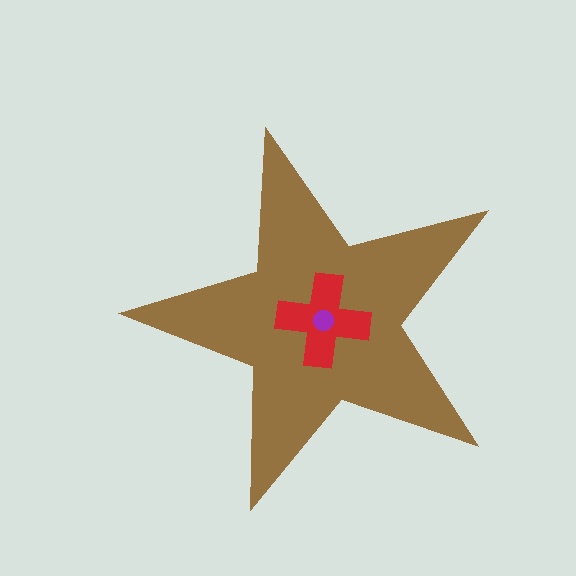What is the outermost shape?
The brown star.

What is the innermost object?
The purple circle.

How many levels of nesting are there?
3.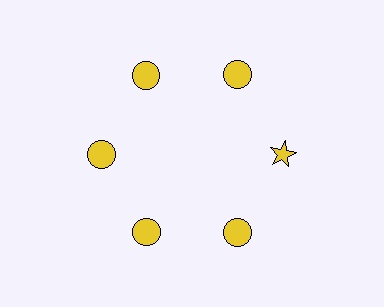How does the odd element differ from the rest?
It has a different shape: star instead of circle.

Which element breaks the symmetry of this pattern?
The yellow star at roughly the 3 o'clock position breaks the symmetry. All other shapes are yellow circles.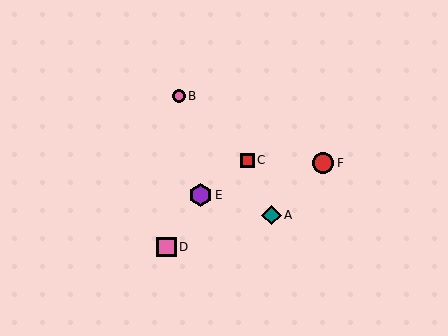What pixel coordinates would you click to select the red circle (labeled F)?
Click at (323, 163) to select the red circle F.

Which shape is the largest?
The purple hexagon (labeled E) is the largest.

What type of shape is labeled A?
Shape A is a teal diamond.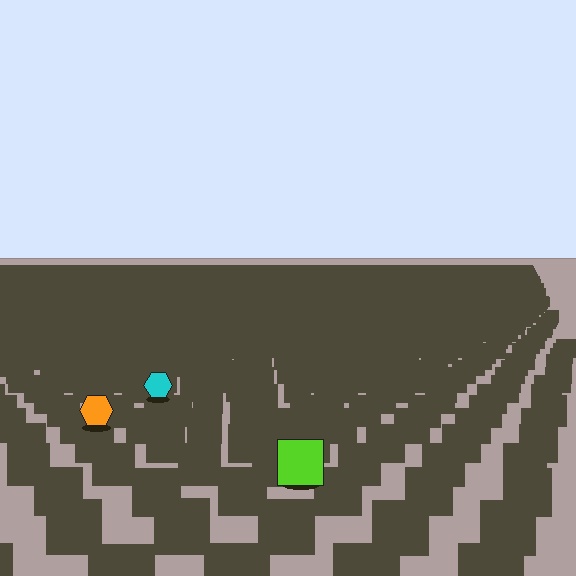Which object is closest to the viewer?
The lime square is closest. The texture marks near it are larger and more spread out.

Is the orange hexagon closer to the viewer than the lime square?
No. The lime square is closer — you can tell from the texture gradient: the ground texture is coarser near it.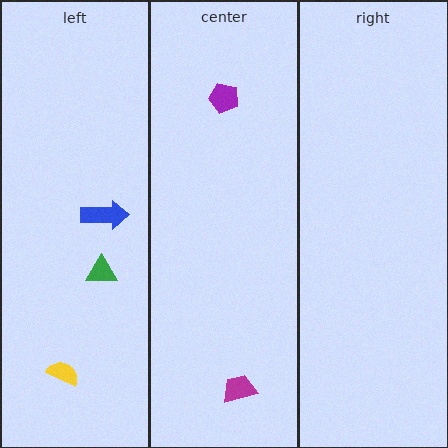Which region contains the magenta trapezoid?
The center region.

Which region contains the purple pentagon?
The center region.